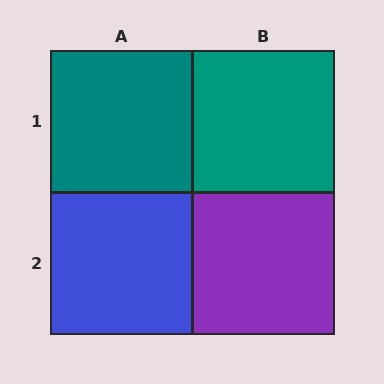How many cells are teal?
2 cells are teal.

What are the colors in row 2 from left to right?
Blue, purple.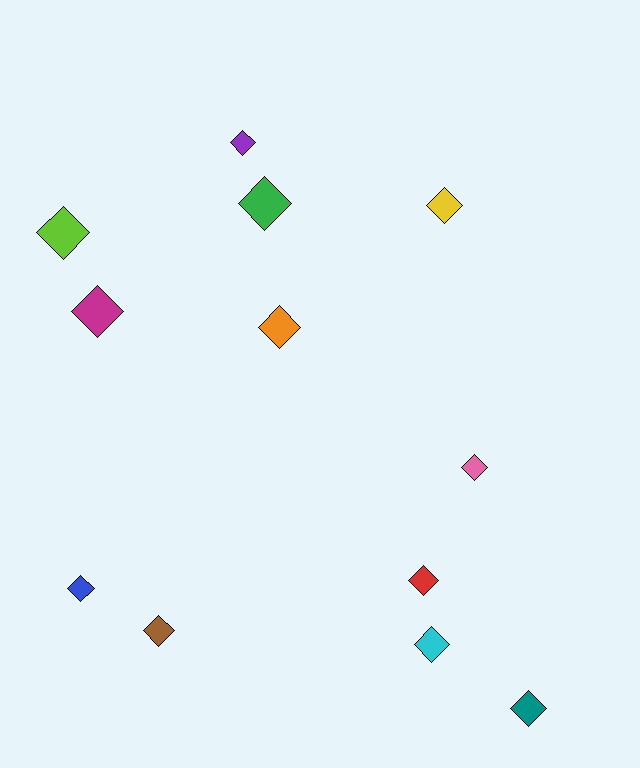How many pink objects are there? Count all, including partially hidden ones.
There is 1 pink object.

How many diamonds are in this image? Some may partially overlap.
There are 12 diamonds.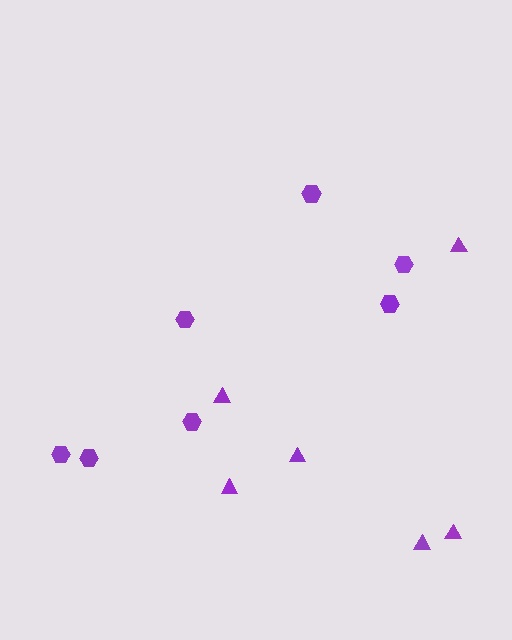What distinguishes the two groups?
There are 2 groups: one group of triangles (6) and one group of hexagons (7).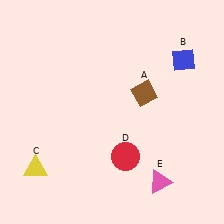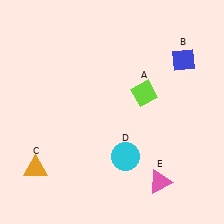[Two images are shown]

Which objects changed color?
A changed from brown to lime. C changed from yellow to orange. D changed from red to cyan.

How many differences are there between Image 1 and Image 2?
There are 3 differences between the two images.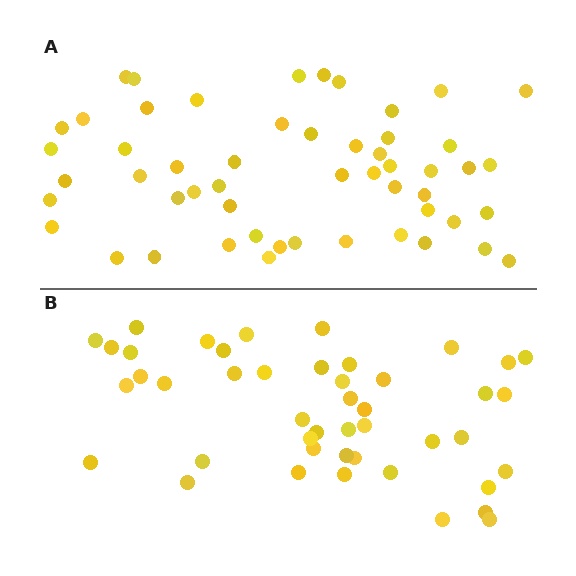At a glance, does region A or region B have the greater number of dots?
Region A (the top region) has more dots.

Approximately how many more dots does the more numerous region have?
Region A has roughly 8 or so more dots than region B.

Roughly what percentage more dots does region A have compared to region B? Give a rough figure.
About 20% more.